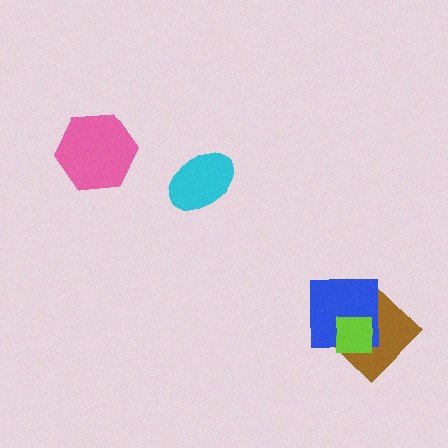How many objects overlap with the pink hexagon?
0 objects overlap with the pink hexagon.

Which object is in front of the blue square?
The lime square is in front of the blue square.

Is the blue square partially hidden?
Yes, it is partially covered by another shape.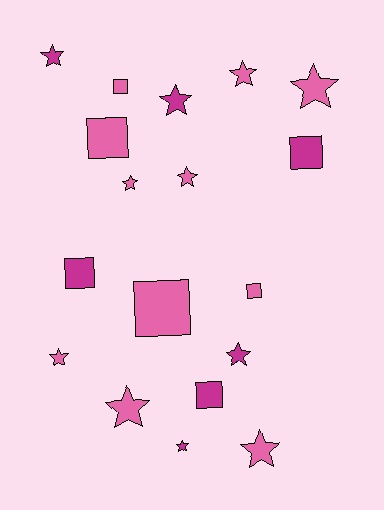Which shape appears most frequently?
Star, with 11 objects.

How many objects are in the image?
There are 18 objects.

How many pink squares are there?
There are 4 pink squares.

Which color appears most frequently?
Pink, with 11 objects.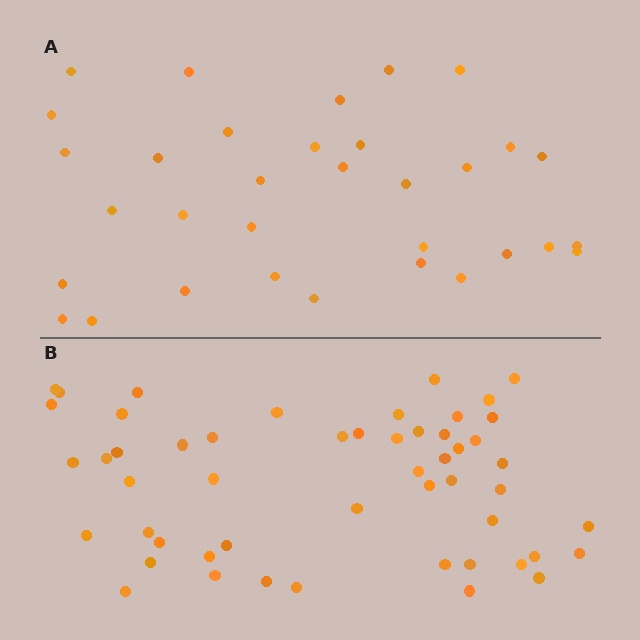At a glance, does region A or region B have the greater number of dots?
Region B (the bottom region) has more dots.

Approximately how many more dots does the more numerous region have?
Region B has approximately 20 more dots than region A.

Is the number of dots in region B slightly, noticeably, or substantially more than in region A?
Region B has substantially more. The ratio is roughly 1.6 to 1.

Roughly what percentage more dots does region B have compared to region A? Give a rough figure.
About 60% more.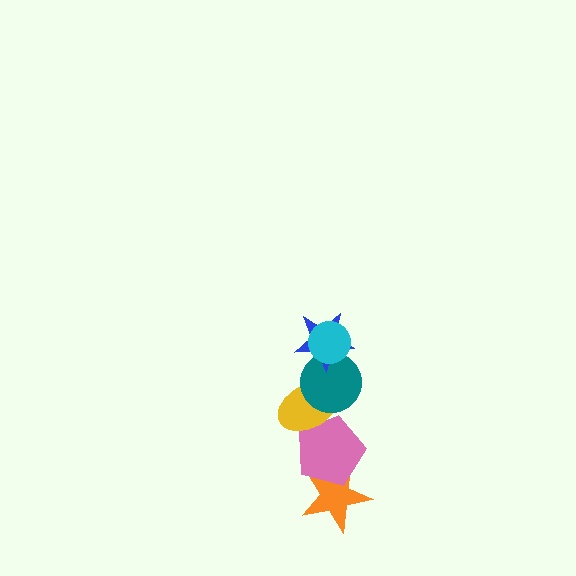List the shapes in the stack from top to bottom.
From top to bottom: the cyan circle, the blue star, the teal circle, the yellow ellipse, the pink pentagon, the orange star.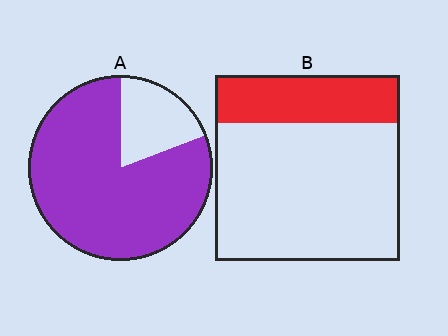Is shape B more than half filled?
No.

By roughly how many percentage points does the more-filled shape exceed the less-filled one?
By roughly 55 percentage points (A over B).